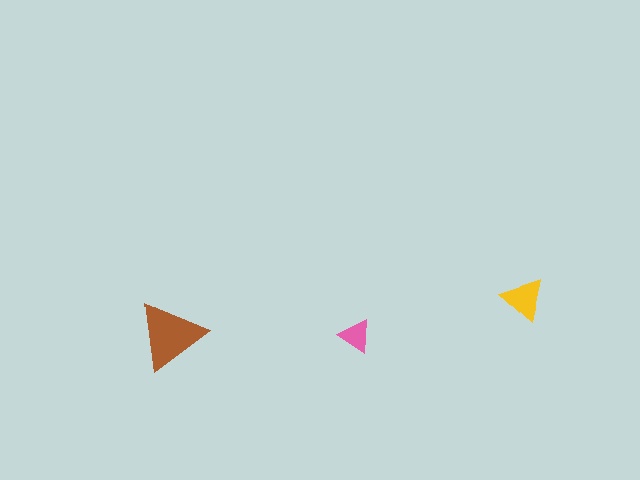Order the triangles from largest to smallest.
the brown one, the yellow one, the pink one.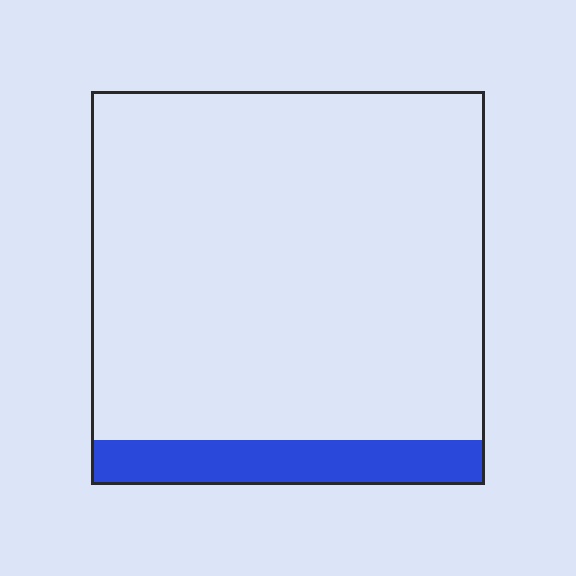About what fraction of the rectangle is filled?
About one eighth (1/8).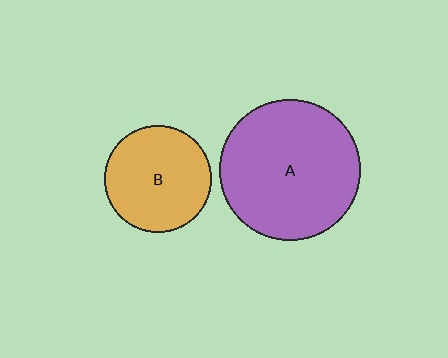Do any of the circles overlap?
No, none of the circles overlap.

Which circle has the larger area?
Circle A (purple).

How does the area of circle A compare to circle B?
Approximately 1.8 times.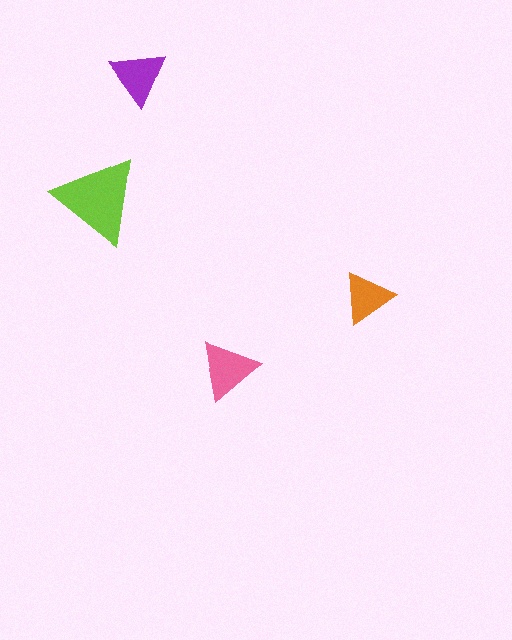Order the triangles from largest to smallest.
the lime one, the pink one, the purple one, the orange one.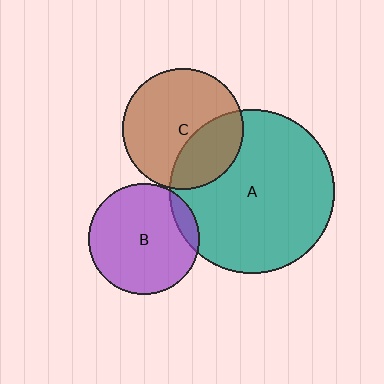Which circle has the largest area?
Circle A (teal).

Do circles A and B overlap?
Yes.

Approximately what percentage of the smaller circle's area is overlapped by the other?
Approximately 10%.